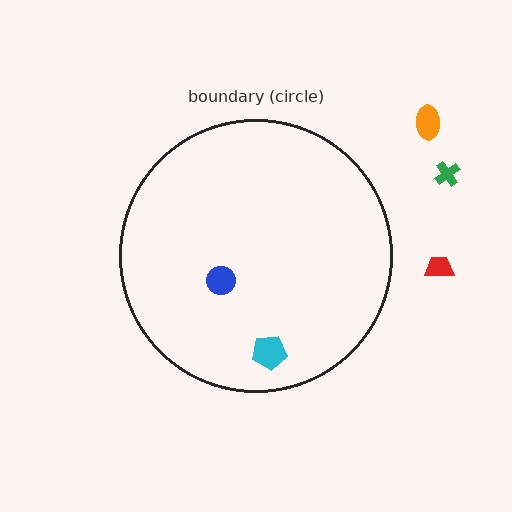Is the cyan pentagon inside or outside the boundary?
Inside.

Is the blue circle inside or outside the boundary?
Inside.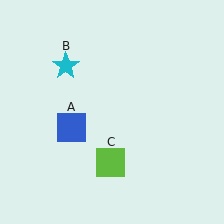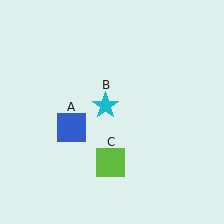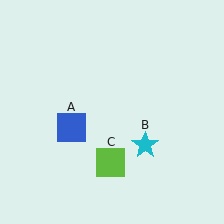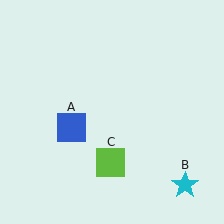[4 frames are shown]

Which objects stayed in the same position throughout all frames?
Blue square (object A) and lime square (object C) remained stationary.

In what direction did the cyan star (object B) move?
The cyan star (object B) moved down and to the right.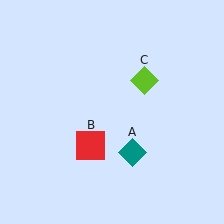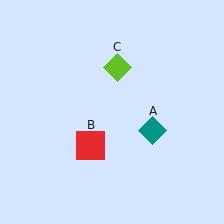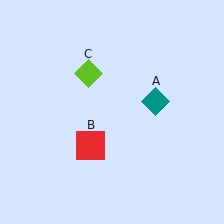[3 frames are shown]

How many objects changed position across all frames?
2 objects changed position: teal diamond (object A), lime diamond (object C).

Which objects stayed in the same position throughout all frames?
Red square (object B) remained stationary.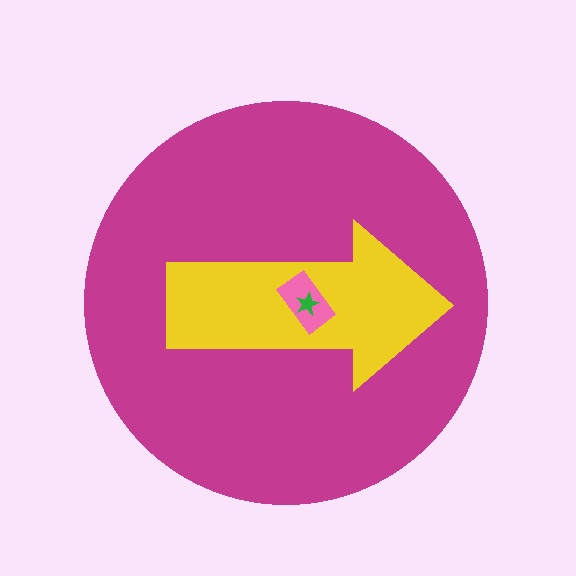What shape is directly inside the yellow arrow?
The pink rectangle.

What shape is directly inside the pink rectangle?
The green star.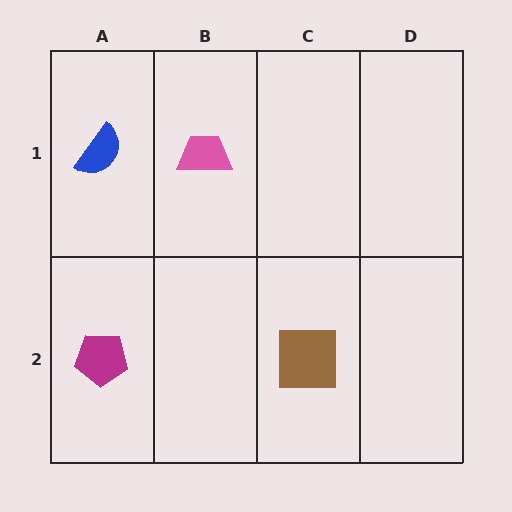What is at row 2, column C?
A brown square.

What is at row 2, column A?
A magenta pentagon.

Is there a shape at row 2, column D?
No, that cell is empty.